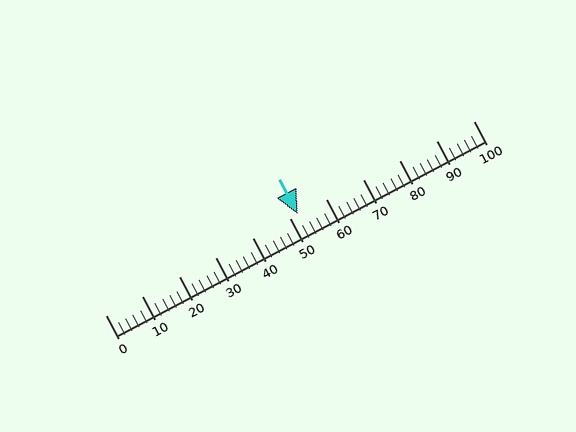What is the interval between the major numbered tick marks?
The major tick marks are spaced 10 units apart.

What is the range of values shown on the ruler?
The ruler shows values from 0 to 100.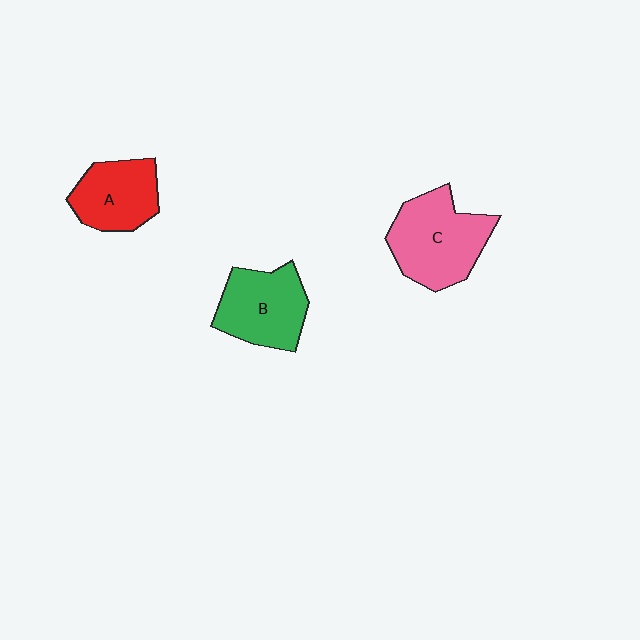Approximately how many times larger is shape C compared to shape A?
Approximately 1.4 times.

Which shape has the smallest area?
Shape A (red).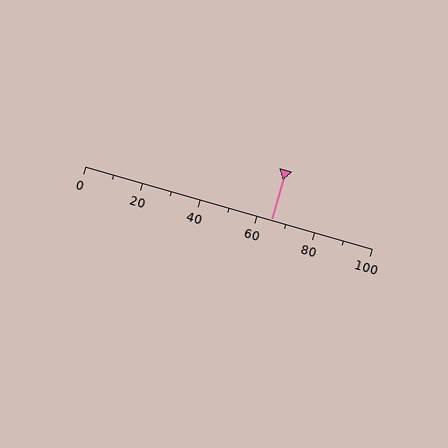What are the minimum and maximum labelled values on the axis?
The axis runs from 0 to 100.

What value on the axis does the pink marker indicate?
The marker indicates approximately 65.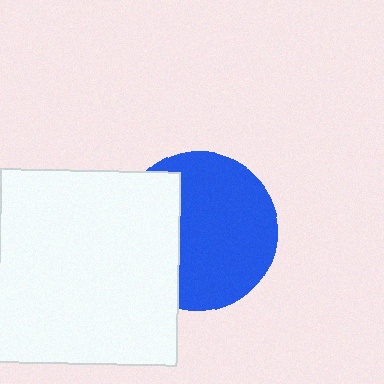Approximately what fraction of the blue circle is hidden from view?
Roughly 34% of the blue circle is hidden behind the white rectangle.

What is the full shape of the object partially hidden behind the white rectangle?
The partially hidden object is a blue circle.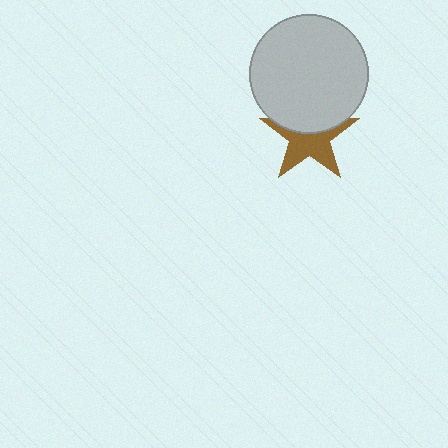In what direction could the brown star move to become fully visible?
The brown star could move down. That would shift it out from behind the light gray circle entirely.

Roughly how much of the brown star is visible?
About half of it is visible (roughly 59%).